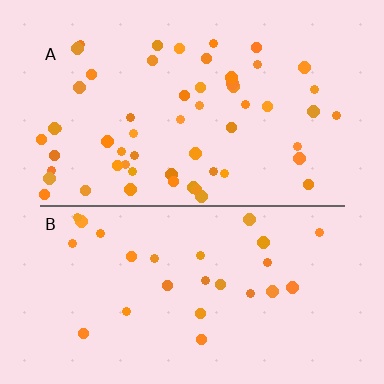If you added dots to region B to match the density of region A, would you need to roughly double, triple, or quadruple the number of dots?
Approximately double.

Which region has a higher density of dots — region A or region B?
A (the top).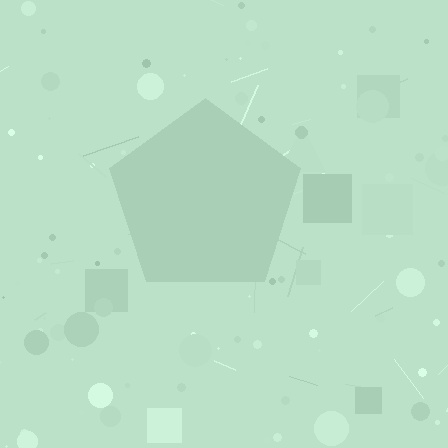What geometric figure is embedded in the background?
A pentagon is embedded in the background.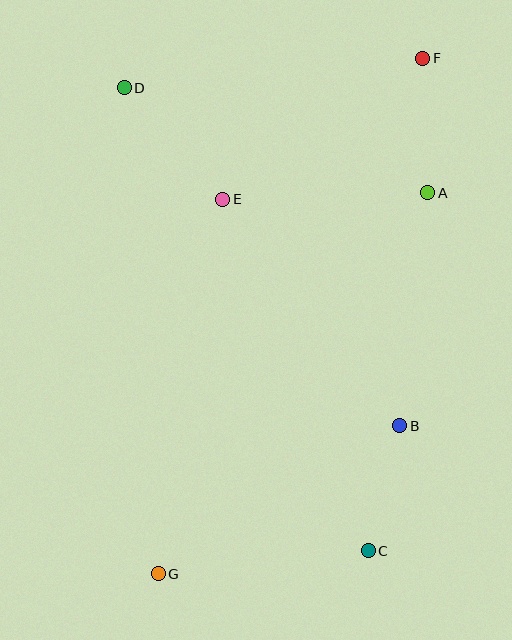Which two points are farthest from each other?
Points F and G are farthest from each other.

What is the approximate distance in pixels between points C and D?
The distance between C and D is approximately 524 pixels.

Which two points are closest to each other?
Points B and C are closest to each other.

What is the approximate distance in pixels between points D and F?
The distance between D and F is approximately 300 pixels.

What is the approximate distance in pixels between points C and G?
The distance between C and G is approximately 211 pixels.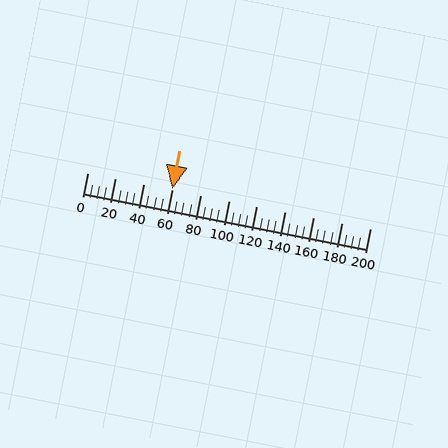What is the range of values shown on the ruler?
The ruler shows values from 0 to 200.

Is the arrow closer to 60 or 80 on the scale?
The arrow is closer to 60.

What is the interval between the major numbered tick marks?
The major tick marks are spaced 20 units apart.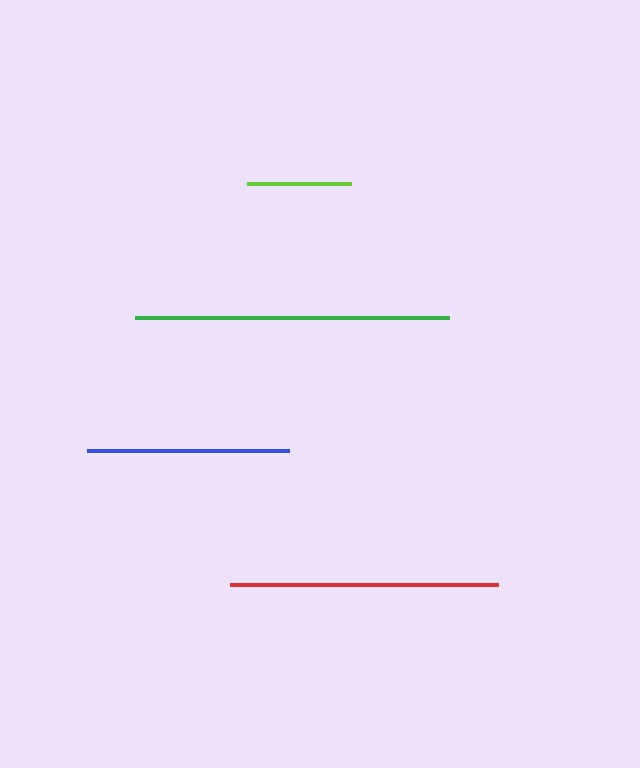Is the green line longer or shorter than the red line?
The green line is longer than the red line.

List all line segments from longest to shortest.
From longest to shortest: green, red, blue, lime.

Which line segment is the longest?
The green line is the longest at approximately 315 pixels.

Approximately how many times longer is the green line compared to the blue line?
The green line is approximately 1.6 times the length of the blue line.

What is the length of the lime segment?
The lime segment is approximately 104 pixels long.